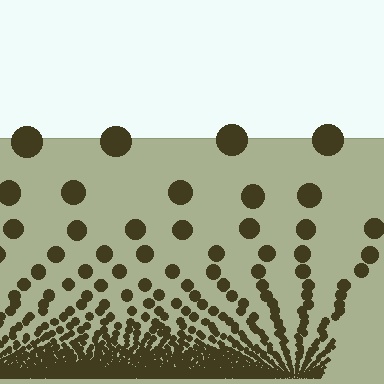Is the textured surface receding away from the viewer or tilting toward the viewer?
The surface appears to tilt toward the viewer. Texture elements get larger and sparser toward the top.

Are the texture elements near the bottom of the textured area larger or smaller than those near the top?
Smaller. The gradient is inverted — elements near the bottom are smaller and denser.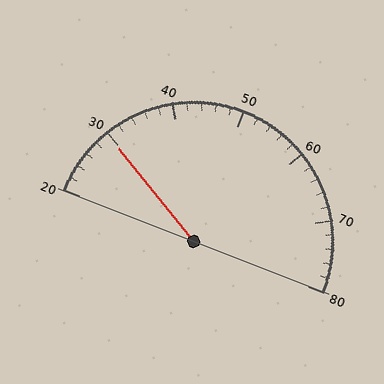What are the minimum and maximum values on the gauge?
The gauge ranges from 20 to 80.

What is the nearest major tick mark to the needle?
The nearest major tick mark is 30.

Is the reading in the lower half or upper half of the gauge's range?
The reading is in the lower half of the range (20 to 80).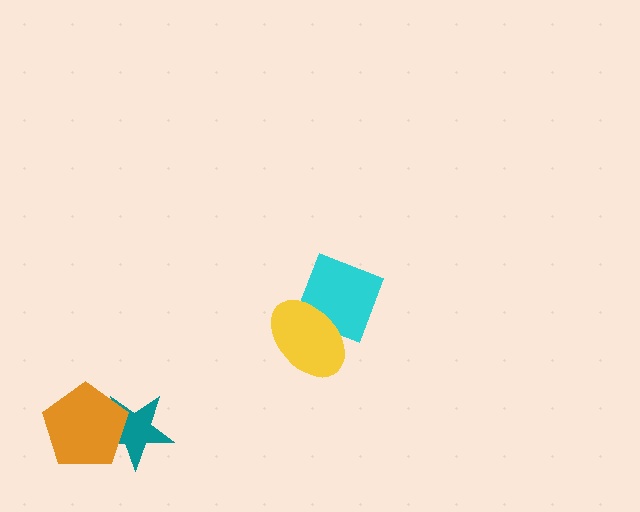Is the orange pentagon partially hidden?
No, no other shape covers it.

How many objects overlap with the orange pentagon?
1 object overlaps with the orange pentagon.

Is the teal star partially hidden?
Yes, it is partially covered by another shape.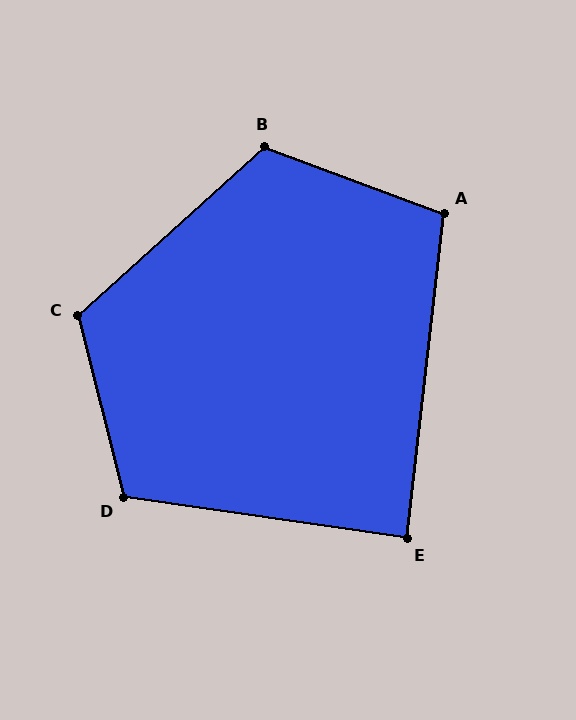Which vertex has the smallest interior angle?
E, at approximately 88 degrees.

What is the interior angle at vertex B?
Approximately 117 degrees (obtuse).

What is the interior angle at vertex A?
Approximately 104 degrees (obtuse).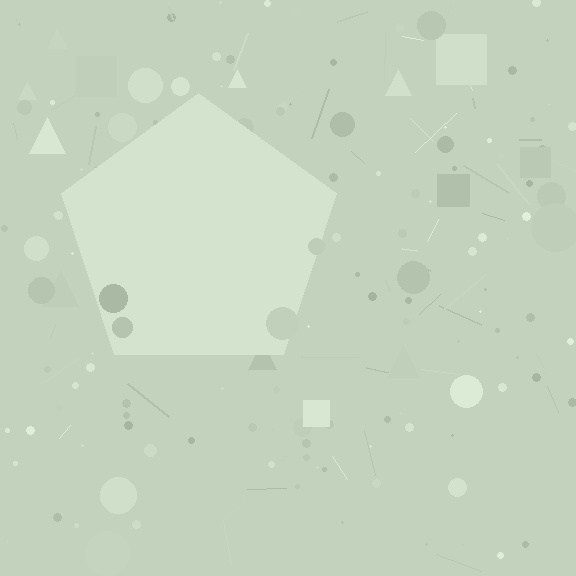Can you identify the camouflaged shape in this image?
The camouflaged shape is a pentagon.